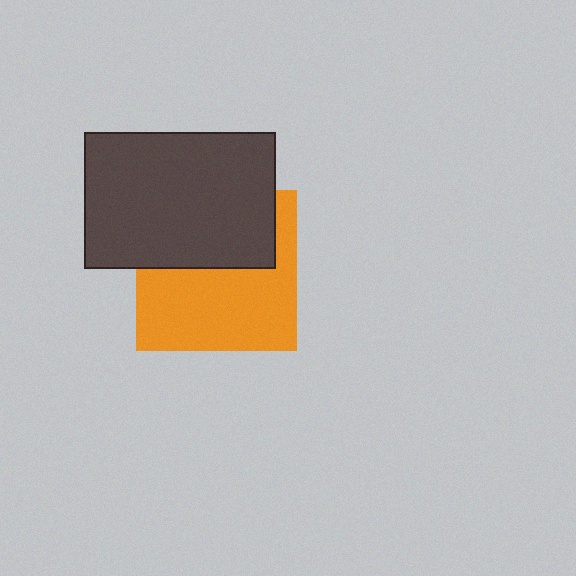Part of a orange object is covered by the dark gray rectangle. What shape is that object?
It is a square.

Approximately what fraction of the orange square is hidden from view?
Roughly 43% of the orange square is hidden behind the dark gray rectangle.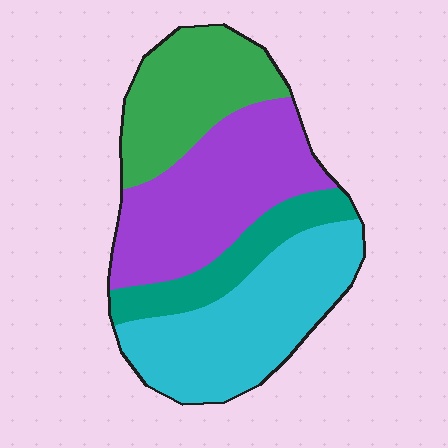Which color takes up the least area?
Teal, at roughly 15%.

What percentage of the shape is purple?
Purple covers roughly 30% of the shape.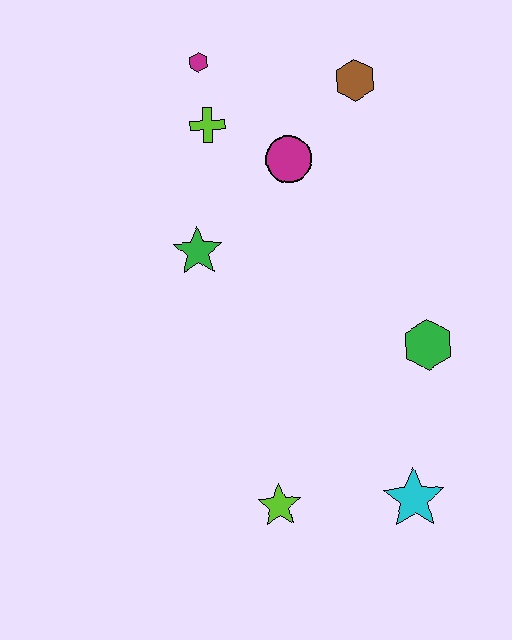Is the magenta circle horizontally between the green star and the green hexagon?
Yes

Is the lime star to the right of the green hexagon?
No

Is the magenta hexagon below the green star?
No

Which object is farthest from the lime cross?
The cyan star is farthest from the lime cross.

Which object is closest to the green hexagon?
The cyan star is closest to the green hexagon.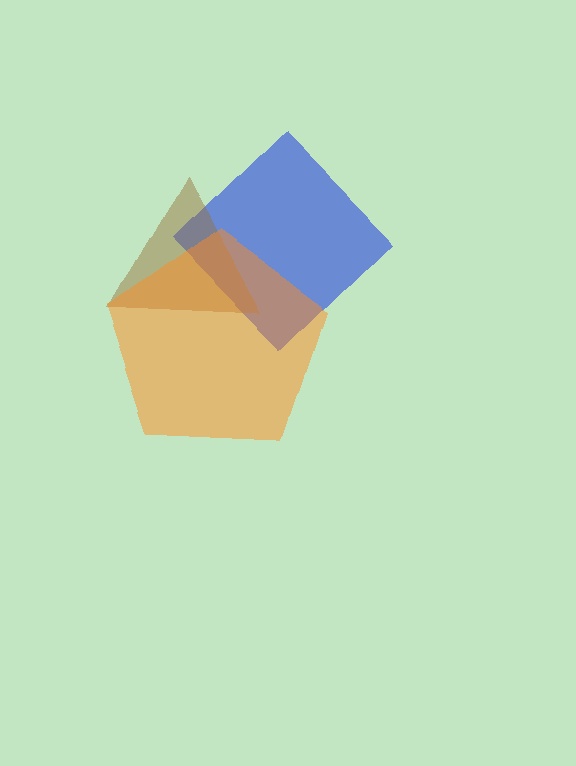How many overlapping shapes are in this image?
There are 3 overlapping shapes in the image.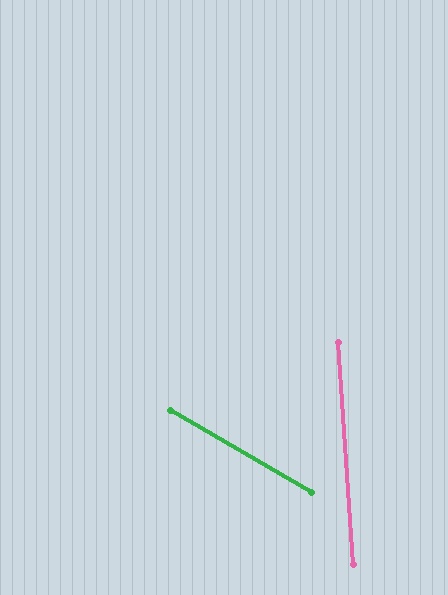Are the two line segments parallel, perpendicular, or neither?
Neither parallel nor perpendicular — they differ by about 56°.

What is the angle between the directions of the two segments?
Approximately 56 degrees.